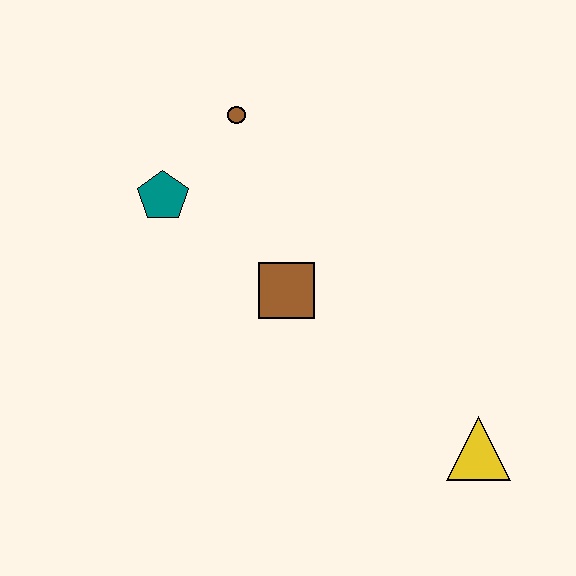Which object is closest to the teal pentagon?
The brown circle is closest to the teal pentagon.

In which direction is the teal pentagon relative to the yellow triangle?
The teal pentagon is to the left of the yellow triangle.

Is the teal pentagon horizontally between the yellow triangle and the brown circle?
No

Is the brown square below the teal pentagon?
Yes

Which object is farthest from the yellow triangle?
The brown circle is farthest from the yellow triangle.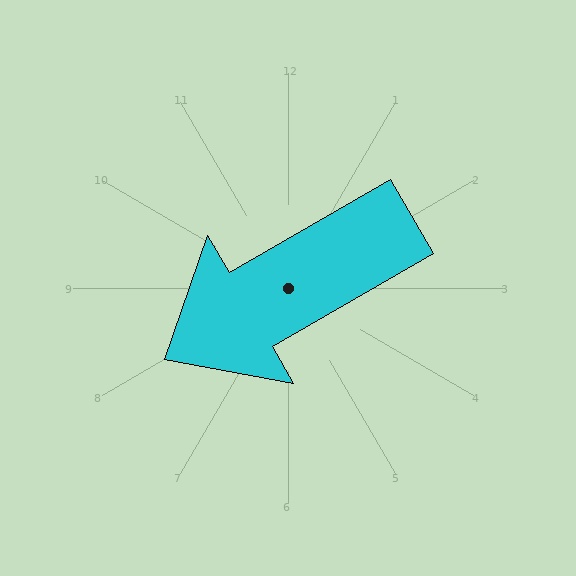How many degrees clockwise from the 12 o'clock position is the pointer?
Approximately 240 degrees.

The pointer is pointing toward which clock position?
Roughly 8 o'clock.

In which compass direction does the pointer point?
Southwest.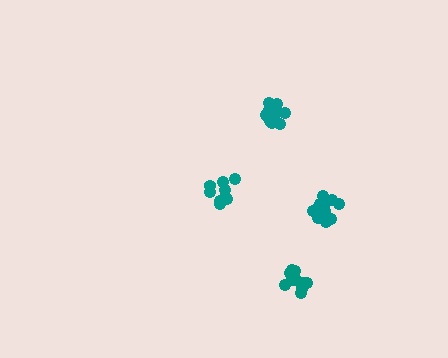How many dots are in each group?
Group 1: 9 dots, Group 2: 12 dots, Group 3: 15 dots, Group 4: 14 dots (50 total).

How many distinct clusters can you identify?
There are 4 distinct clusters.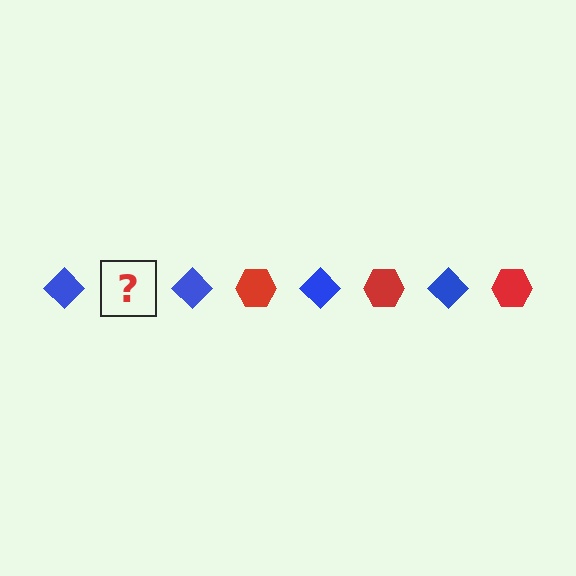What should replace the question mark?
The question mark should be replaced with a red hexagon.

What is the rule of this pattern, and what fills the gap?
The rule is that the pattern alternates between blue diamond and red hexagon. The gap should be filled with a red hexagon.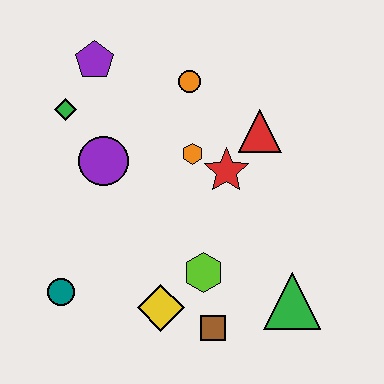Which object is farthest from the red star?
The teal circle is farthest from the red star.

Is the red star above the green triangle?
Yes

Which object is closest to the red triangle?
The red star is closest to the red triangle.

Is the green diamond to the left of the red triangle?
Yes